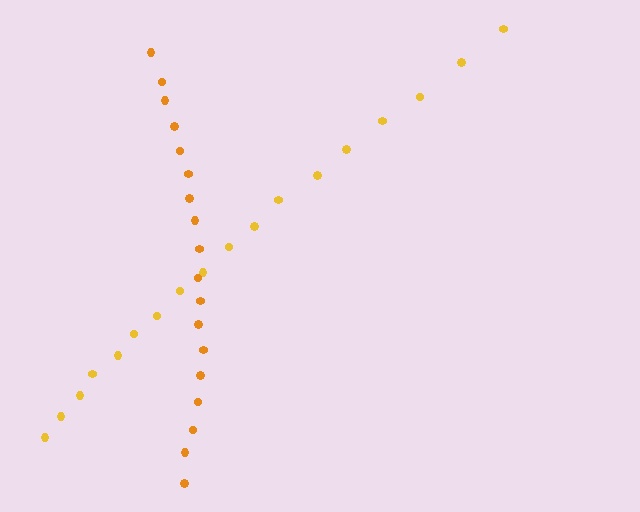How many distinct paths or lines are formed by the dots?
There are 2 distinct paths.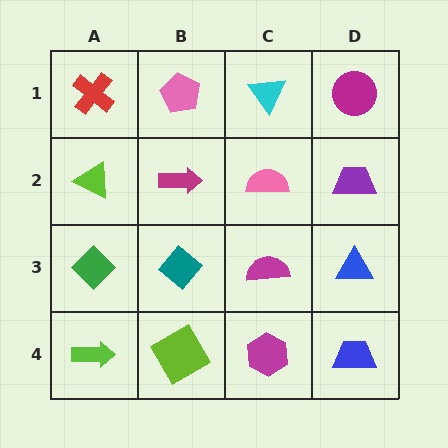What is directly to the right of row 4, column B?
A magenta hexagon.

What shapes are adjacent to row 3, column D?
A purple trapezoid (row 2, column D), a blue trapezoid (row 4, column D), a magenta semicircle (row 3, column C).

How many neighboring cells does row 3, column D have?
3.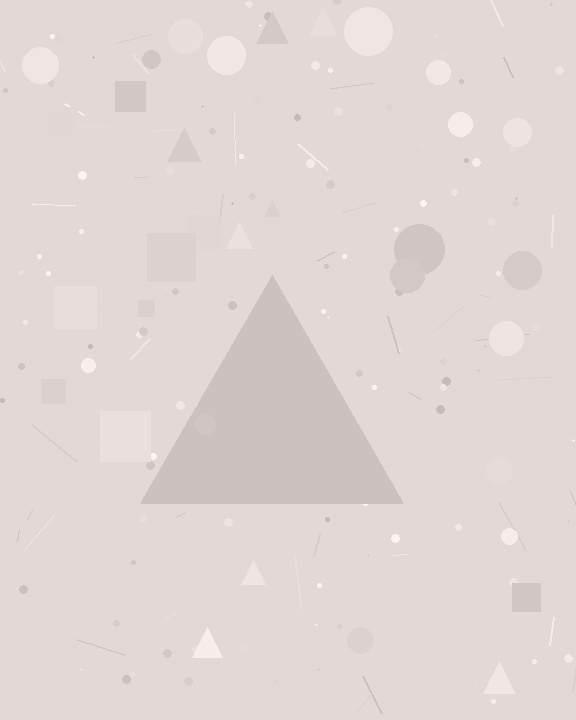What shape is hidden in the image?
A triangle is hidden in the image.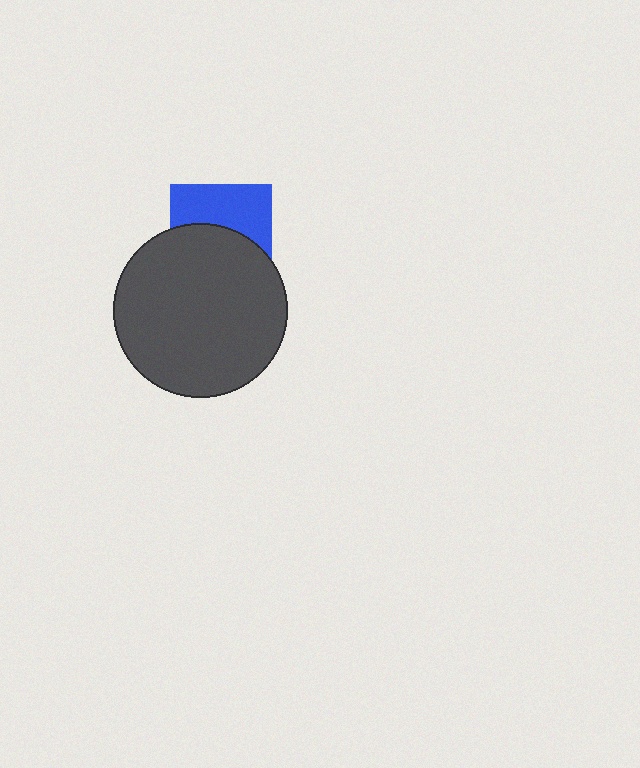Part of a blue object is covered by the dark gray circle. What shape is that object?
It is a square.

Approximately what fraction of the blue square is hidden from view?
Roughly 53% of the blue square is hidden behind the dark gray circle.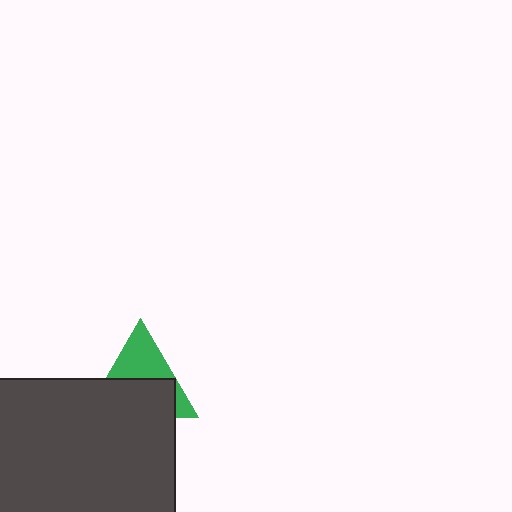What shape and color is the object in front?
The object in front is a dark gray rectangle.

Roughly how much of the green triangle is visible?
A small part of it is visible (roughly 44%).